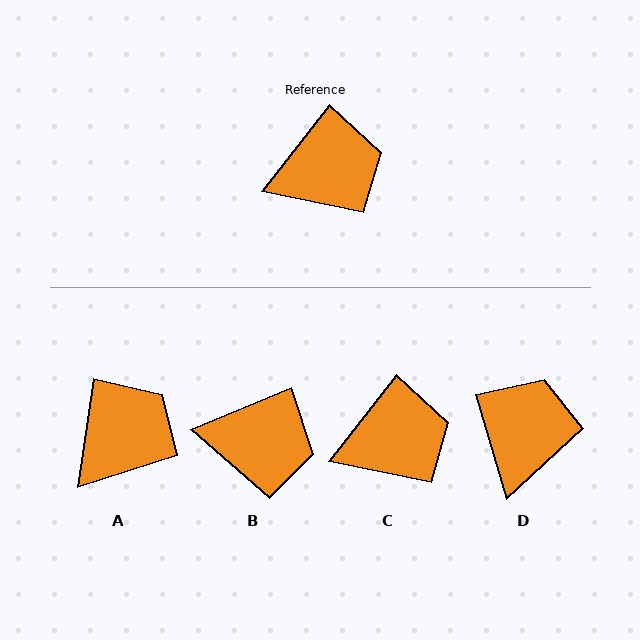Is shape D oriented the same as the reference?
No, it is off by about 55 degrees.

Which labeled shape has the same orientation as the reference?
C.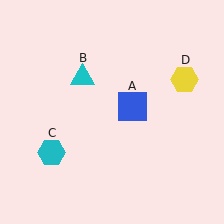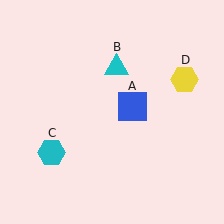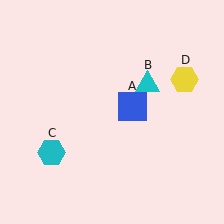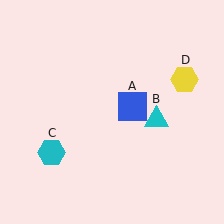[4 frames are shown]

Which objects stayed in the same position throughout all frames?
Blue square (object A) and cyan hexagon (object C) and yellow hexagon (object D) remained stationary.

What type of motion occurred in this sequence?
The cyan triangle (object B) rotated clockwise around the center of the scene.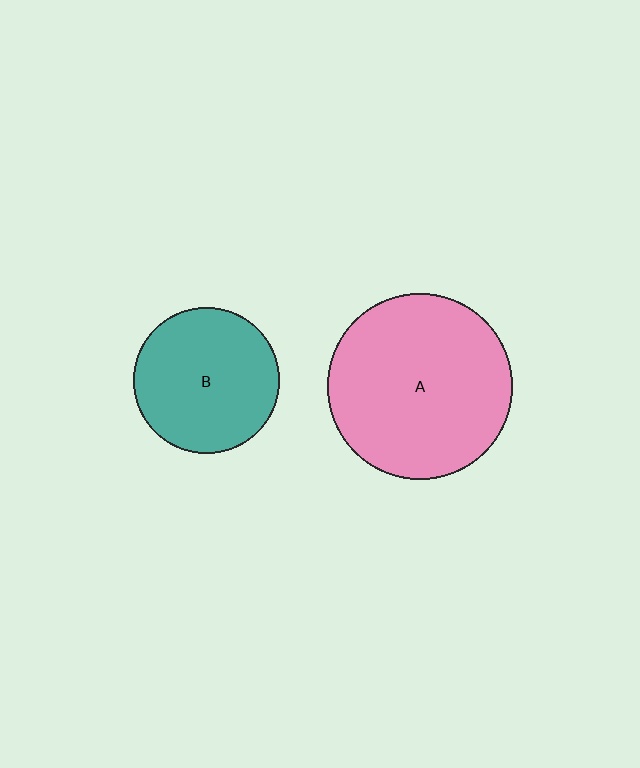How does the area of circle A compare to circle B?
Approximately 1.6 times.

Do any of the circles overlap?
No, none of the circles overlap.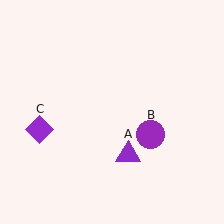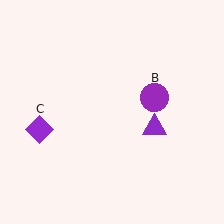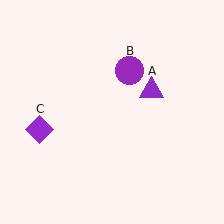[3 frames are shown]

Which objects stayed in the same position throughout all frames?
Purple diamond (object C) remained stationary.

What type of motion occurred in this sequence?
The purple triangle (object A), purple circle (object B) rotated counterclockwise around the center of the scene.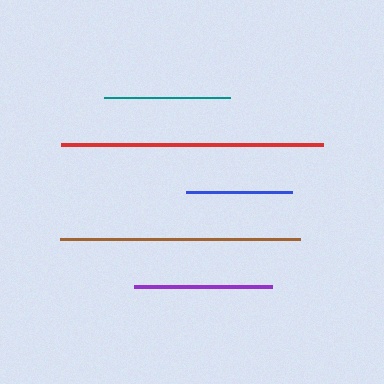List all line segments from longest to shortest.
From longest to shortest: red, brown, purple, teal, blue.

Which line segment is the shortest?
The blue line is the shortest at approximately 105 pixels.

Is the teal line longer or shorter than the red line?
The red line is longer than the teal line.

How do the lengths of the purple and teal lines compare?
The purple and teal lines are approximately the same length.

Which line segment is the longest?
The red line is the longest at approximately 262 pixels.